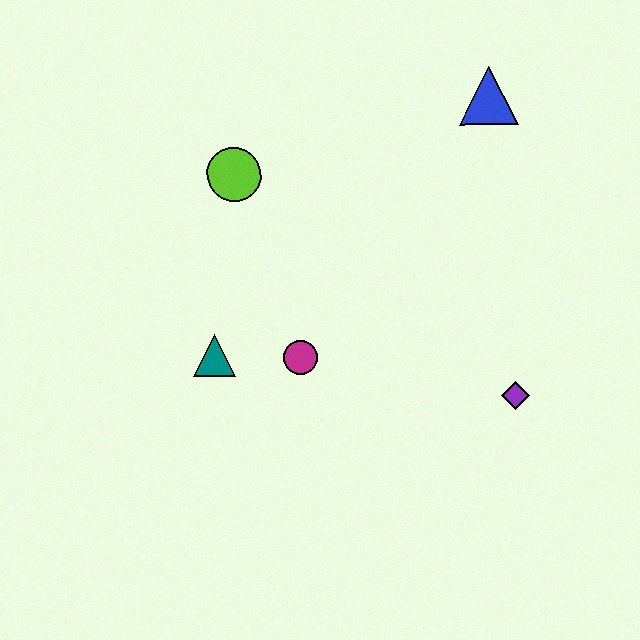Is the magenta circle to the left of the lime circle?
No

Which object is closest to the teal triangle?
The magenta circle is closest to the teal triangle.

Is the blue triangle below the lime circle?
No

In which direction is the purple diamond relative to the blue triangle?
The purple diamond is below the blue triangle.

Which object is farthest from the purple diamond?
The lime circle is farthest from the purple diamond.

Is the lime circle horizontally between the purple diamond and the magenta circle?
No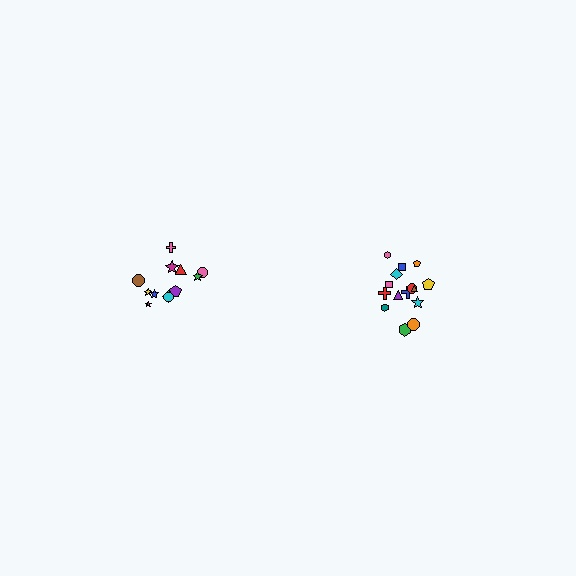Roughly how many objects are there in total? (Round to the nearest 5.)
Roughly 25 objects in total.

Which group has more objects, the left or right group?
The right group.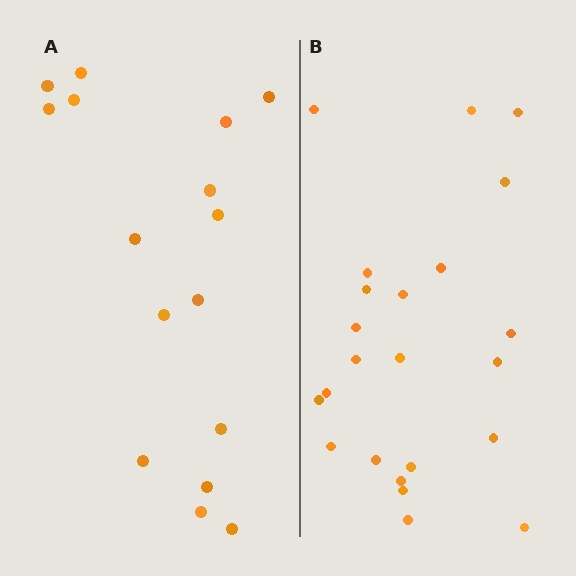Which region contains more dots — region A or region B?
Region B (the right region) has more dots.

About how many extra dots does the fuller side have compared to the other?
Region B has roughly 8 or so more dots than region A.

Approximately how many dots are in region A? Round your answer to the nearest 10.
About 20 dots. (The exact count is 16, which rounds to 20.)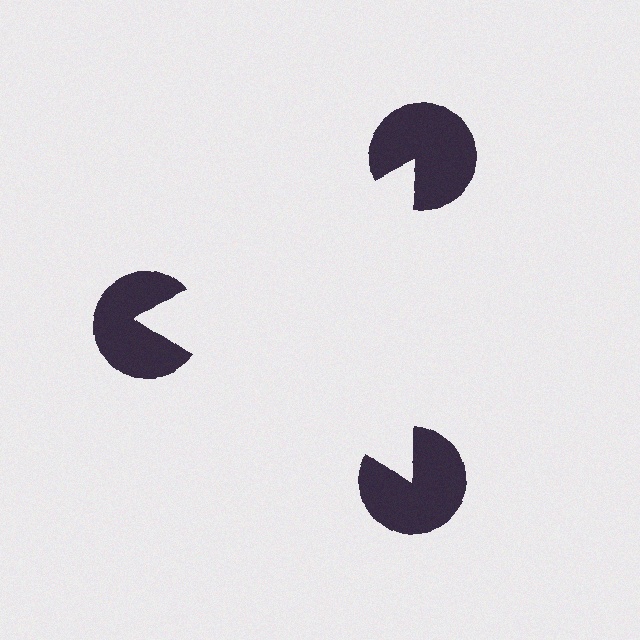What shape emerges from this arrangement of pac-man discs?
An illusory triangle — its edges are inferred from the aligned wedge cuts in the pac-man discs, not physically drawn.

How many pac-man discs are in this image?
There are 3 — one at each vertex of the illusory triangle.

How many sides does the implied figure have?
3 sides.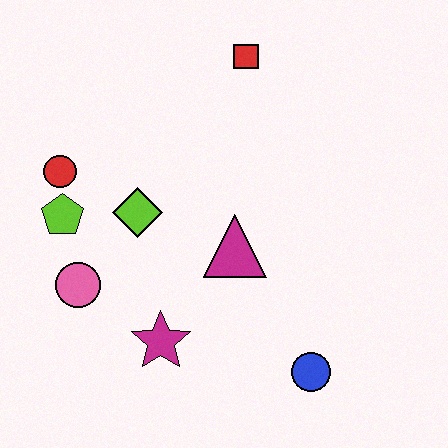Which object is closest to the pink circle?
The lime pentagon is closest to the pink circle.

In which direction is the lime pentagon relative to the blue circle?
The lime pentagon is to the left of the blue circle.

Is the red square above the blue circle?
Yes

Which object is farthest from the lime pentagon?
The blue circle is farthest from the lime pentagon.